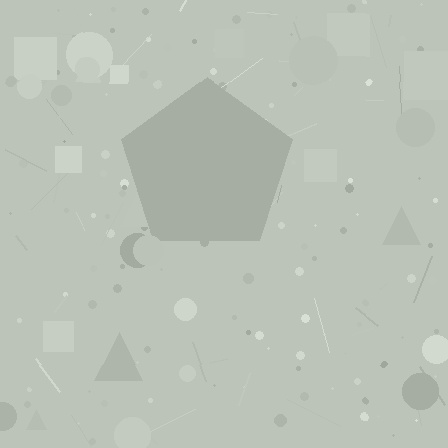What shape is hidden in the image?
A pentagon is hidden in the image.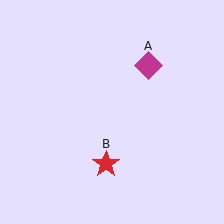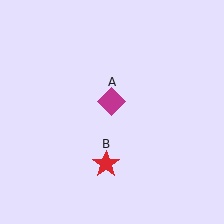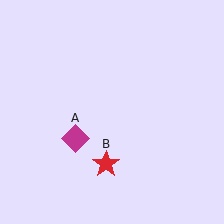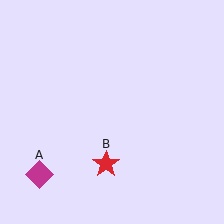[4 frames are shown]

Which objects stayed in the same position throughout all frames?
Red star (object B) remained stationary.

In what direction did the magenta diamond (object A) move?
The magenta diamond (object A) moved down and to the left.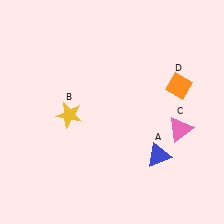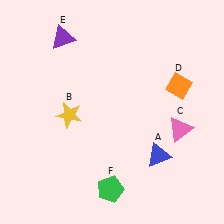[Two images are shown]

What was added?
A purple triangle (E), a green pentagon (F) were added in Image 2.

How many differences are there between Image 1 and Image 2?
There are 2 differences between the two images.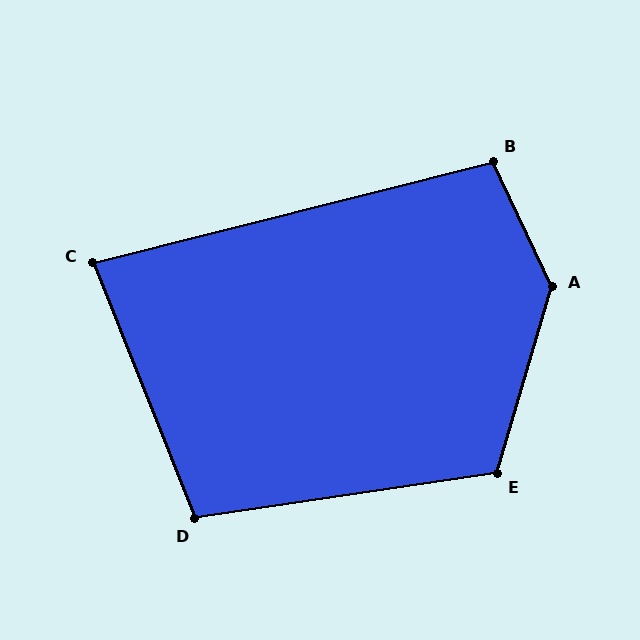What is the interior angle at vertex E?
Approximately 115 degrees (obtuse).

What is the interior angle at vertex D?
Approximately 103 degrees (obtuse).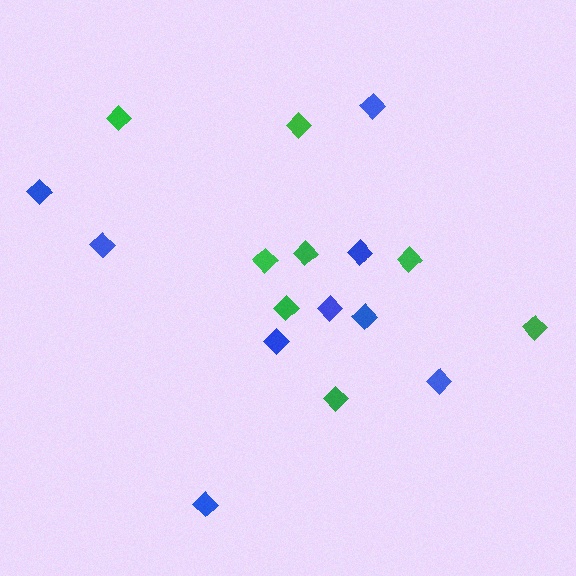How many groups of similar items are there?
There are 2 groups: one group of green diamonds (8) and one group of blue diamonds (9).